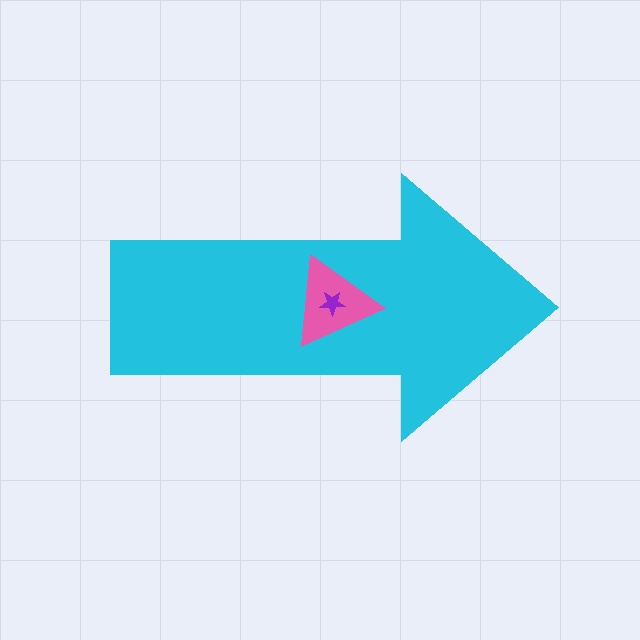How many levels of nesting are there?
3.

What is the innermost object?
The purple star.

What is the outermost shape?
The cyan arrow.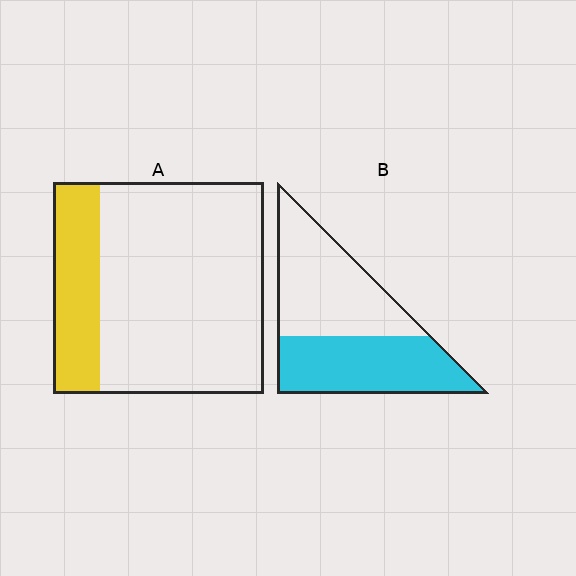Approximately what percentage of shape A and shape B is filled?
A is approximately 20% and B is approximately 45%.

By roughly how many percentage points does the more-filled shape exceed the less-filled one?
By roughly 25 percentage points (B over A).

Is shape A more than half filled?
No.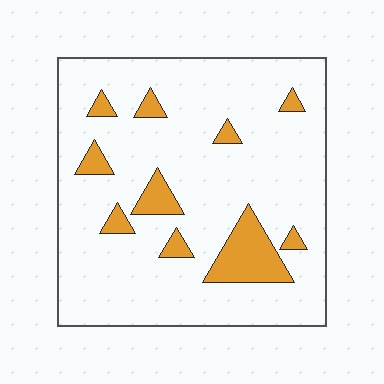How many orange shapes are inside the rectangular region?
10.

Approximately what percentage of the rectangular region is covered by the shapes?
Approximately 15%.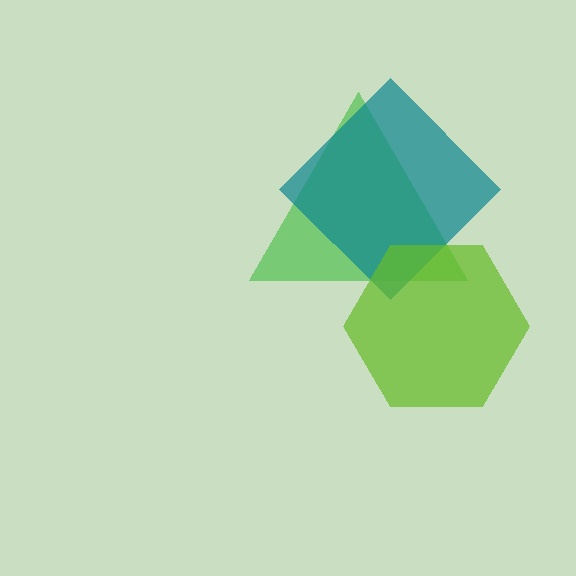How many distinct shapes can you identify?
There are 3 distinct shapes: a green triangle, a teal diamond, a lime hexagon.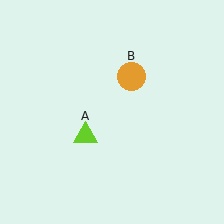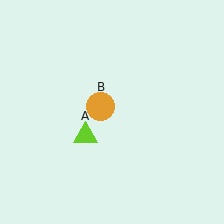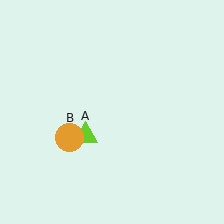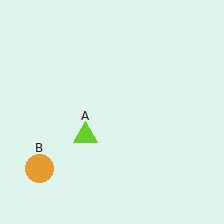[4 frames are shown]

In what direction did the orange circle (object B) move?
The orange circle (object B) moved down and to the left.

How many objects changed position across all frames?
1 object changed position: orange circle (object B).